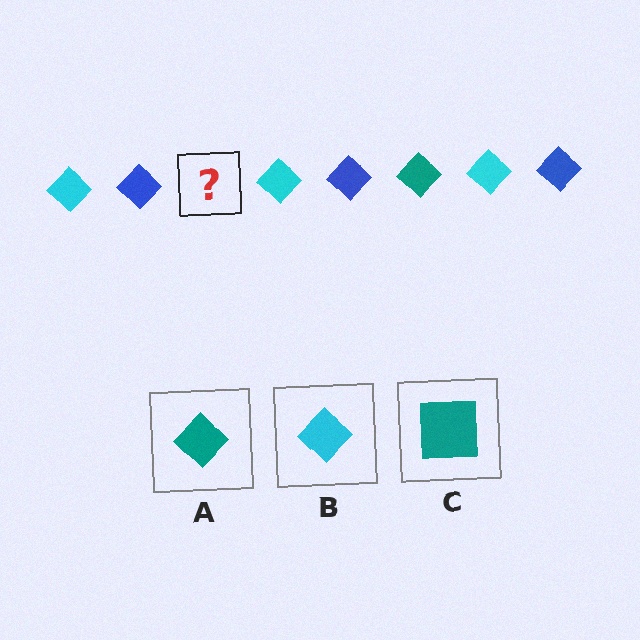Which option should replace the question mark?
Option A.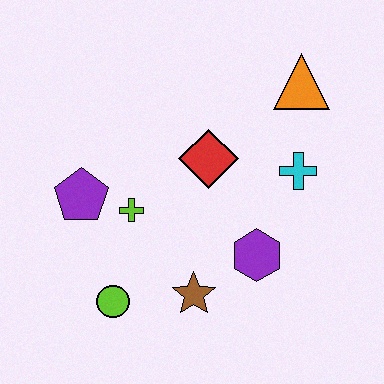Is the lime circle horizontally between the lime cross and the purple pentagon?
Yes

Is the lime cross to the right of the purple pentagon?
Yes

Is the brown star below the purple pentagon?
Yes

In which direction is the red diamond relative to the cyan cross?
The red diamond is to the left of the cyan cross.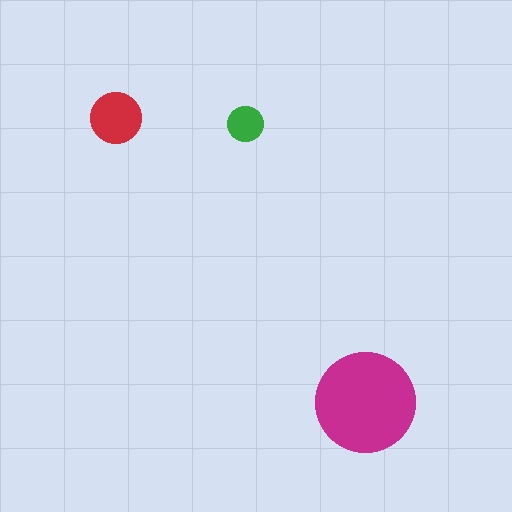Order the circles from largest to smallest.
the magenta one, the red one, the green one.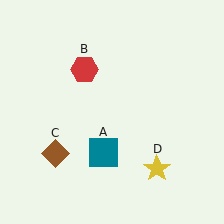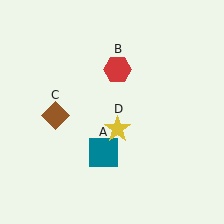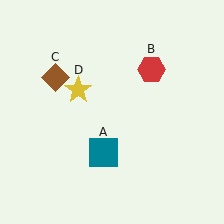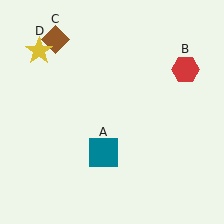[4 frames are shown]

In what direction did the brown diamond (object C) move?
The brown diamond (object C) moved up.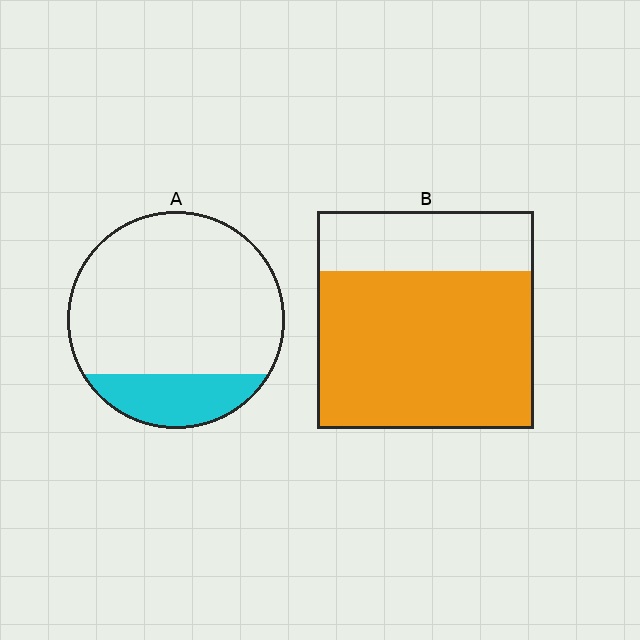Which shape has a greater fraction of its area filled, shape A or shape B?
Shape B.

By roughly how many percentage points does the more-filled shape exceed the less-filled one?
By roughly 55 percentage points (B over A).